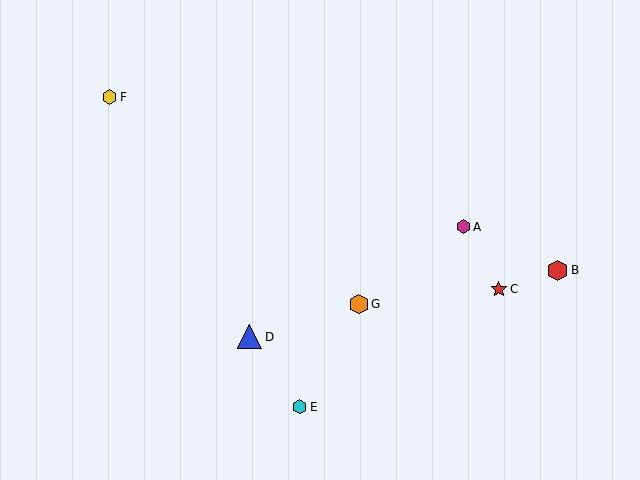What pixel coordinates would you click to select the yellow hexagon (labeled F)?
Click at (110, 97) to select the yellow hexagon F.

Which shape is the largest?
The blue triangle (labeled D) is the largest.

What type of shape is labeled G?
Shape G is an orange hexagon.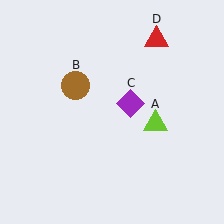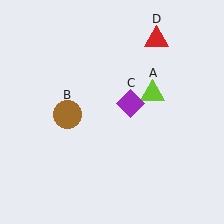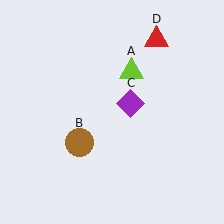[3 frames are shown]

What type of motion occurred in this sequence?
The lime triangle (object A), brown circle (object B) rotated counterclockwise around the center of the scene.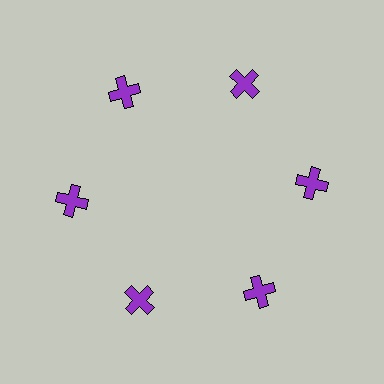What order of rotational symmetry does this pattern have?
This pattern has 6-fold rotational symmetry.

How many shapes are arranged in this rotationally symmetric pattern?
There are 6 shapes, arranged in 6 groups of 1.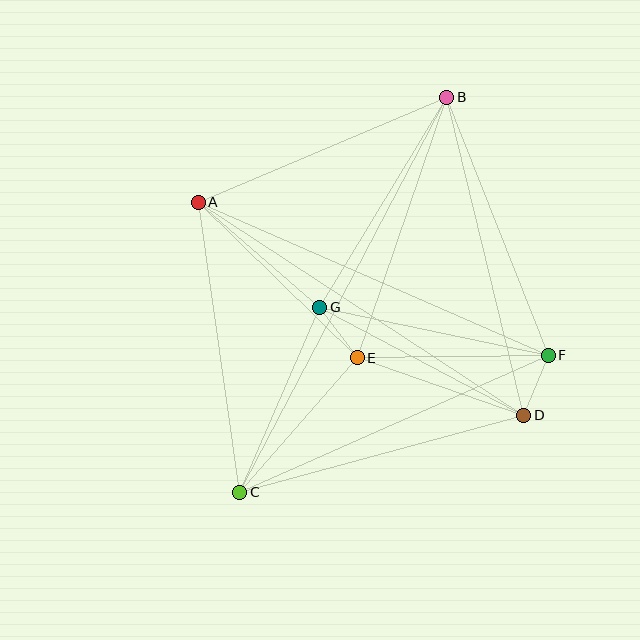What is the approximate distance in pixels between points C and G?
The distance between C and G is approximately 202 pixels.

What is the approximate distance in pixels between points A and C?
The distance between A and C is approximately 293 pixels.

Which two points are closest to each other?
Points E and G are closest to each other.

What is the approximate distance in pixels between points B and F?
The distance between B and F is approximately 277 pixels.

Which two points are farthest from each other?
Points B and C are farthest from each other.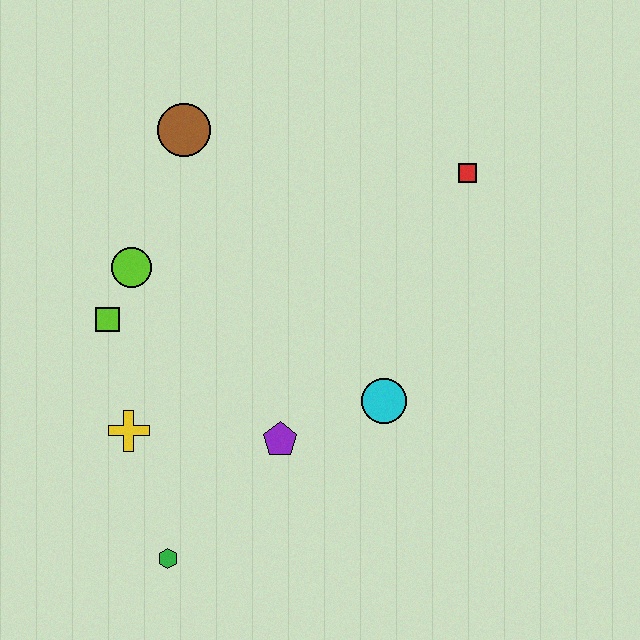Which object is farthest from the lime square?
The red square is farthest from the lime square.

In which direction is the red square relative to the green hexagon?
The red square is above the green hexagon.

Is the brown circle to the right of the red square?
No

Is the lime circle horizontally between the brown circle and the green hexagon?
No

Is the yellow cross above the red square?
No